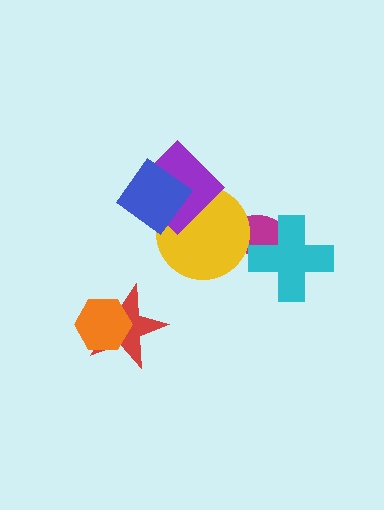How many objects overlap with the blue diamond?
2 objects overlap with the blue diamond.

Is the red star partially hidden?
Yes, it is partially covered by another shape.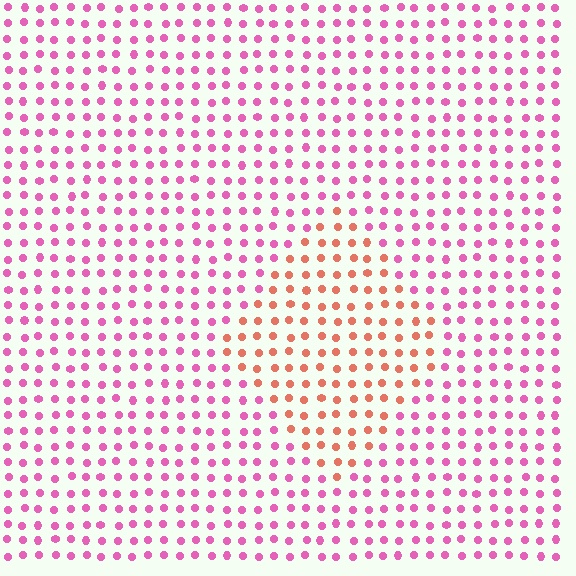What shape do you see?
I see a diamond.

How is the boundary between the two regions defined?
The boundary is defined purely by a slight shift in hue (about 48 degrees). Spacing, size, and orientation are identical on both sides.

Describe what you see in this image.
The image is filled with small pink elements in a uniform arrangement. A diamond-shaped region is visible where the elements are tinted to a slightly different hue, forming a subtle color boundary.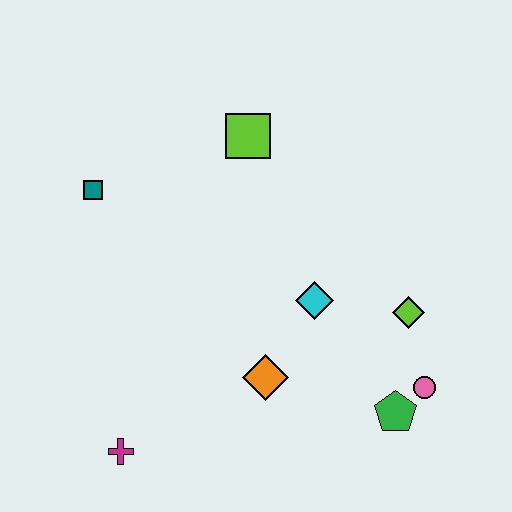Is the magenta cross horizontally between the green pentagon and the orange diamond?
No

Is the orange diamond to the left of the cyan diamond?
Yes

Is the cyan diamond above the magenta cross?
Yes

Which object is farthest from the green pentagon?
The teal square is farthest from the green pentagon.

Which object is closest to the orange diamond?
The cyan diamond is closest to the orange diamond.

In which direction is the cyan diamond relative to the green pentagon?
The cyan diamond is above the green pentagon.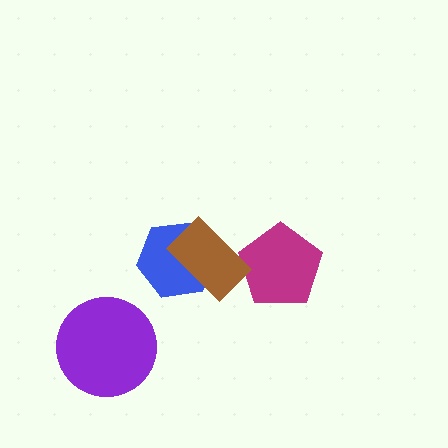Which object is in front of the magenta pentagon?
The brown rectangle is in front of the magenta pentagon.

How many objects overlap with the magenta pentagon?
1 object overlaps with the magenta pentagon.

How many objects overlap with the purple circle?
0 objects overlap with the purple circle.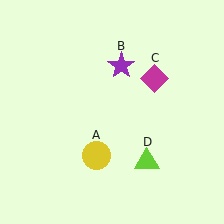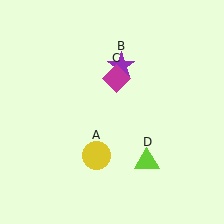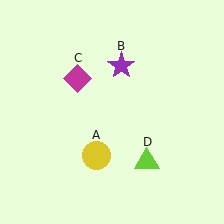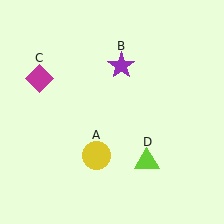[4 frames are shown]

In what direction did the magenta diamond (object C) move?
The magenta diamond (object C) moved left.